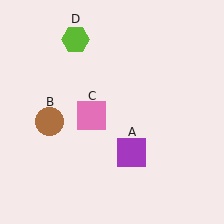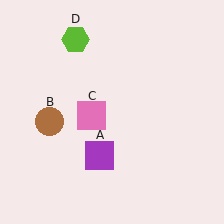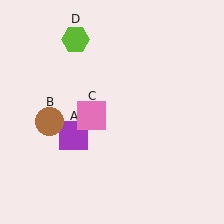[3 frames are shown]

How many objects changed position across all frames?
1 object changed position: purple square (object A).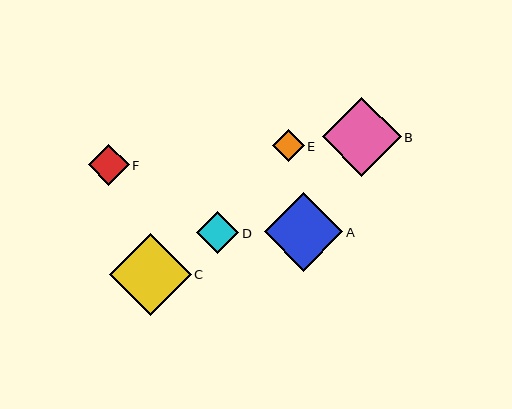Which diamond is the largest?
Diamond C is the largest with a size of approximately 82 pixels.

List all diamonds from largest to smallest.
From largest to smallest: C, B, A, D, F, E.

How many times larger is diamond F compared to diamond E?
Diamond F is approximately 1.3 times the size of diamond E.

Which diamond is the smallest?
Diamond E is the smallest with a size of approximately 31 pixels.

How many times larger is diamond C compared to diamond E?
Diamond C is approximately 2.6 times the size of diamond E.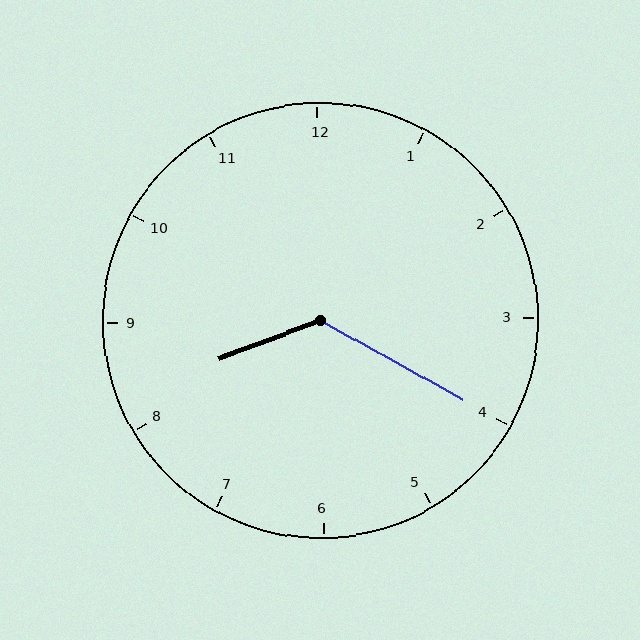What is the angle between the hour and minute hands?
Approximately 130 degrees.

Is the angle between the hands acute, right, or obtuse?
It is obtuse.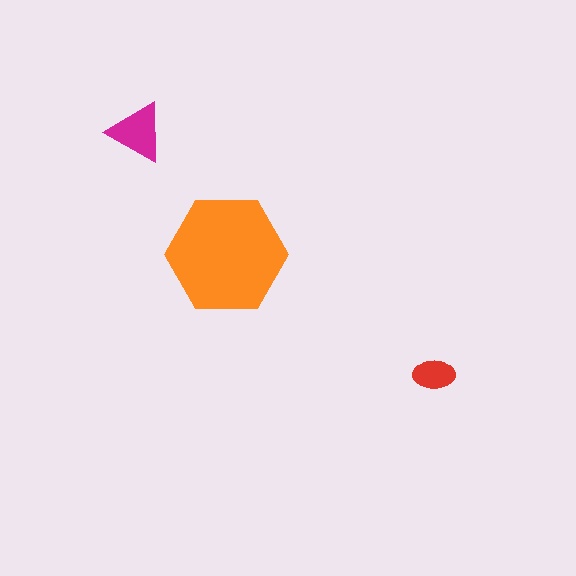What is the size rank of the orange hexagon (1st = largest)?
1st.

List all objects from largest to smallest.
The orange hexagon, the magenta triangle, the red ellipse.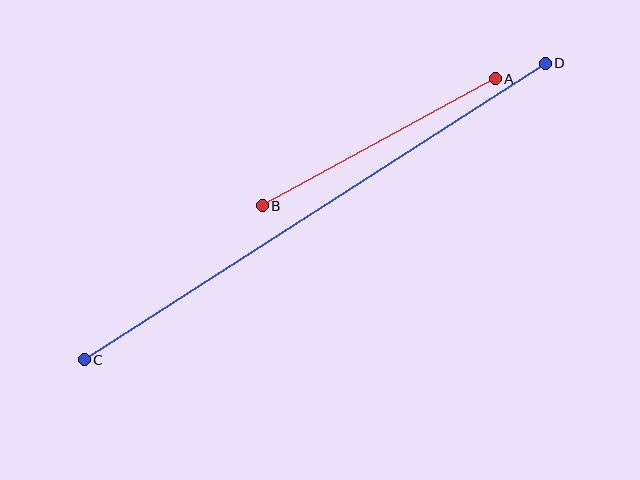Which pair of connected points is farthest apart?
Points C and D are farthest apart.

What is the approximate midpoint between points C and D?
The midpoint is at approximately (315, 211) pixels.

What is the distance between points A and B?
The distance is approximately 266 pixels.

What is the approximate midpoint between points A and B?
The midpoint is at approximately (379, 142) pixels.